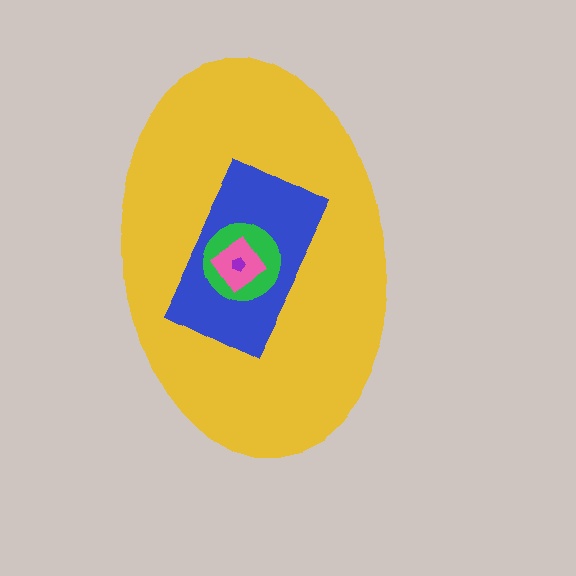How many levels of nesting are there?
5.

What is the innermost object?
The purple pentagon.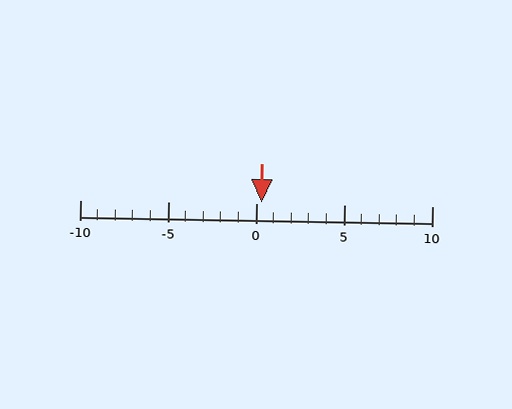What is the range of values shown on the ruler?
The ruler shows values from -10 to 10.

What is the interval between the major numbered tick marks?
The major tick marks are spaced 5 units apart.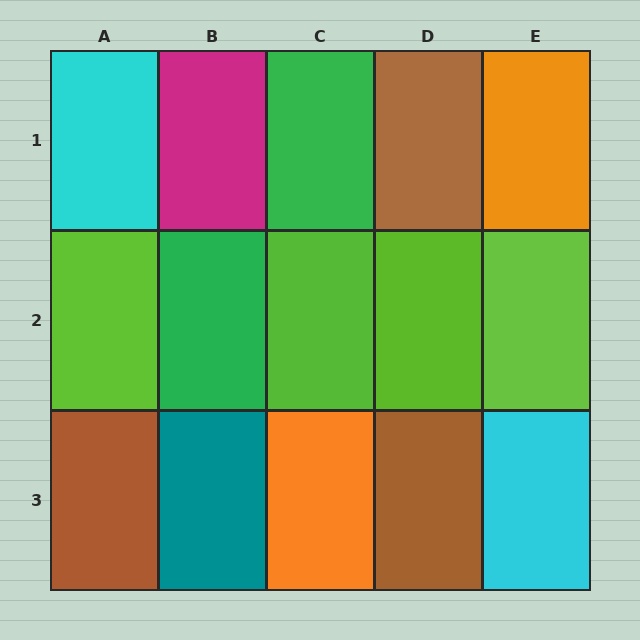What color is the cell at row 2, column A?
Lime.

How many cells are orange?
2 cells are orange.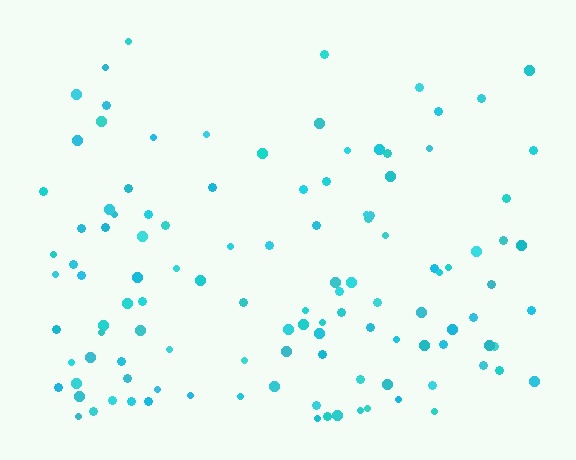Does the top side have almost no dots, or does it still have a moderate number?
Still a moderate number, just noticeably fewer than the bottom.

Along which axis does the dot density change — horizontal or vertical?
Vertical.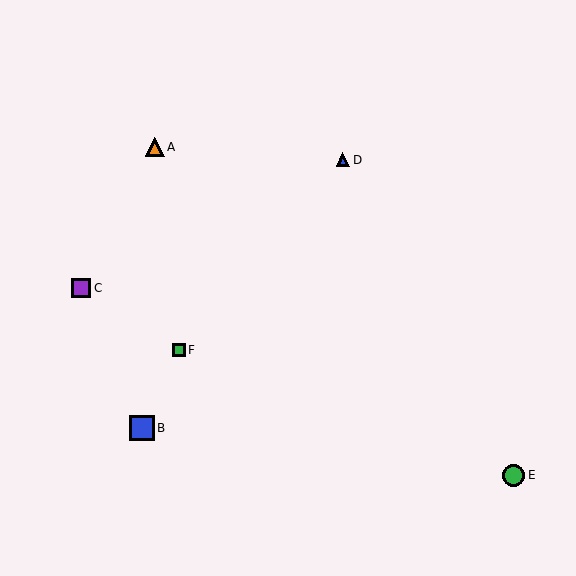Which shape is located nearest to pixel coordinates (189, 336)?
The green square (labeled F) at (179, 350) is nearest to that location.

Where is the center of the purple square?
The center of the purple square is at (81, 288).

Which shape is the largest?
The blue square (labeled B) is the largest.